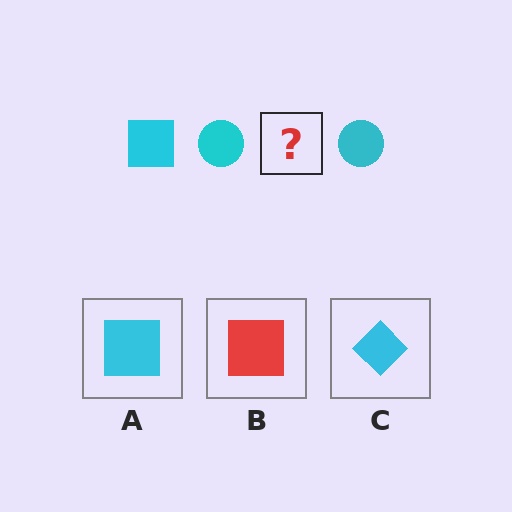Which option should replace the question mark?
Option A.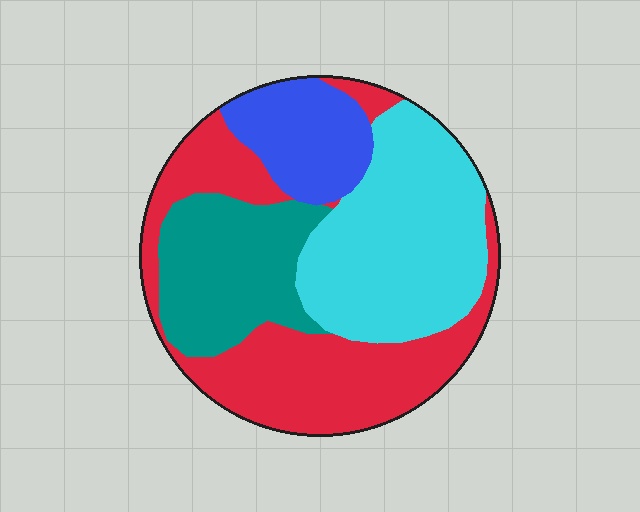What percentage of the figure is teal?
Teal takes up between a sixth and a third of the figure.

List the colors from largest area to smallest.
From largest to smallest: red, cyan, teal, blue.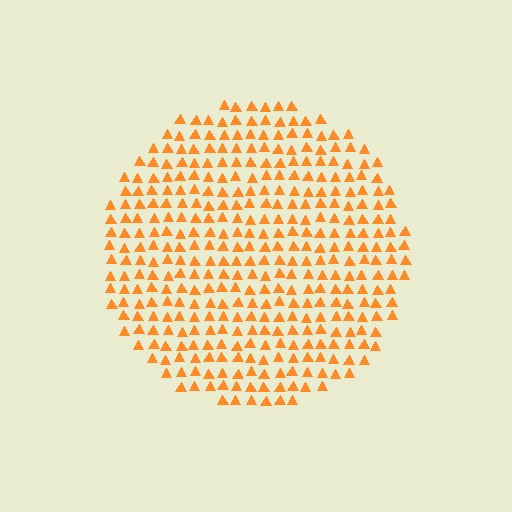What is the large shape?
The large shape is a circle.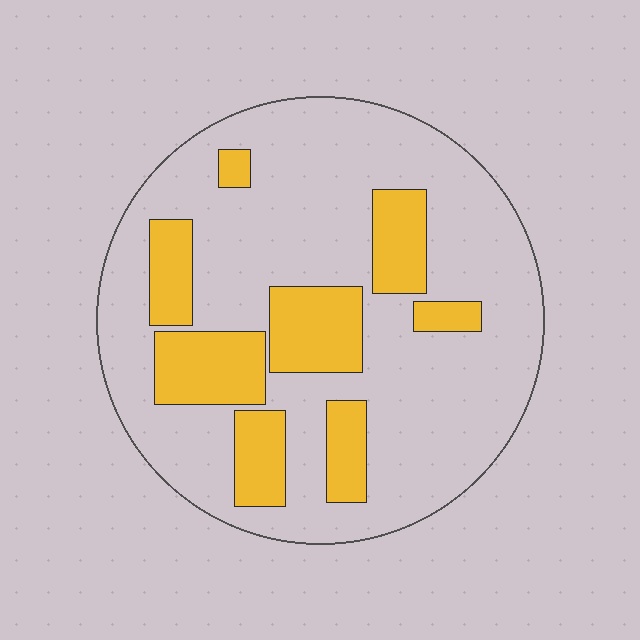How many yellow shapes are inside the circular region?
8.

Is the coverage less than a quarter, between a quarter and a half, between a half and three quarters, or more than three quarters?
Between a quarter and a half.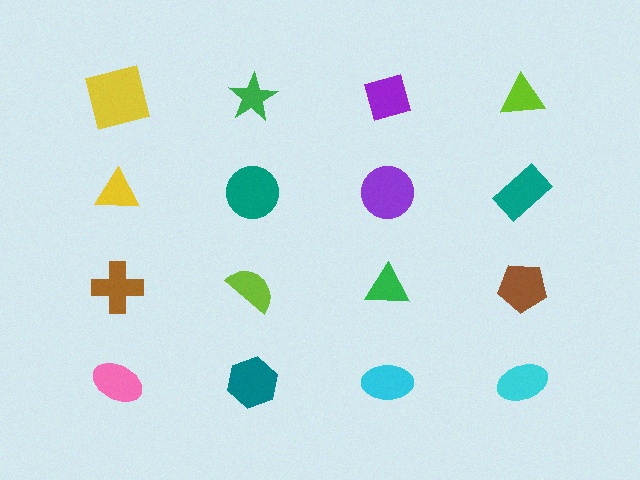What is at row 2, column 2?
A teal circle.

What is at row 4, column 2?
A teal hexagon.